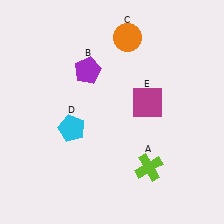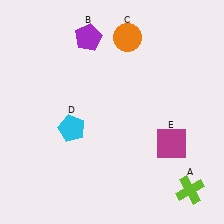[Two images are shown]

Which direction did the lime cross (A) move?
The lime cross (A) moved right.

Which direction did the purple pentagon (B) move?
The purple pentagon (B) moved up.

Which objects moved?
The objects that moved are: the lime cross (A), the purple pentagon (B), the magenta square (E).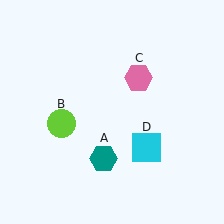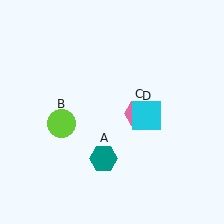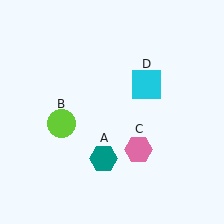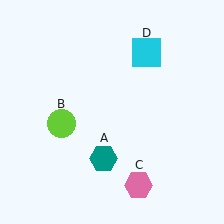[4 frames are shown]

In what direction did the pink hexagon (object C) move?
The pink hexagon (object C) moved down.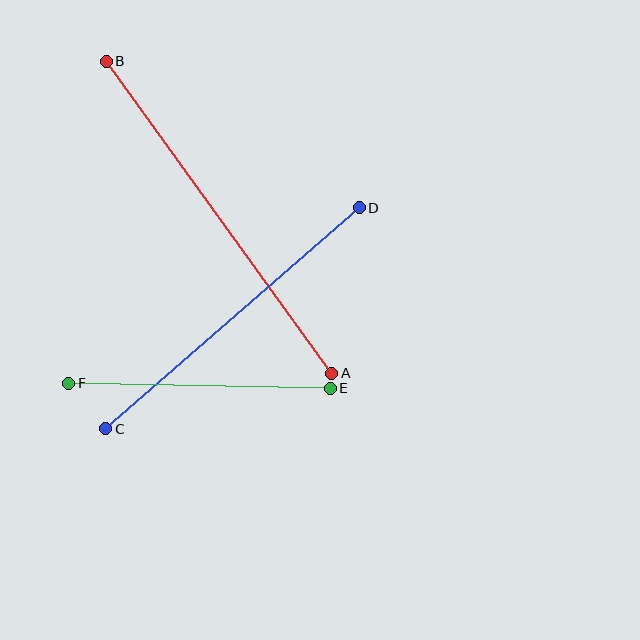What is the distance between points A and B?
The distance is approximately 385 pixels.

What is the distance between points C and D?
The distance is approximately 336 pixels.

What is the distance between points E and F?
The distance is approximately 262 pixels.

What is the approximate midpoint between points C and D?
The midpoint is at approximately (233, 318) pixels.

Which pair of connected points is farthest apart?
Points A and B are farthest apart.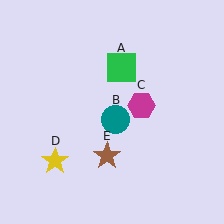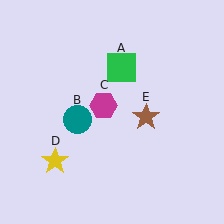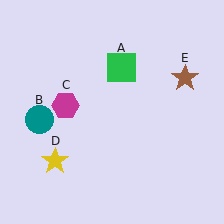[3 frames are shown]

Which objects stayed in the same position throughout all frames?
Green square (object A) and yellow star (object D) remained stationary.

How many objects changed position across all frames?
3 objects changed position: teal circle (object B), magenta hexagon (object C), brown star (object E).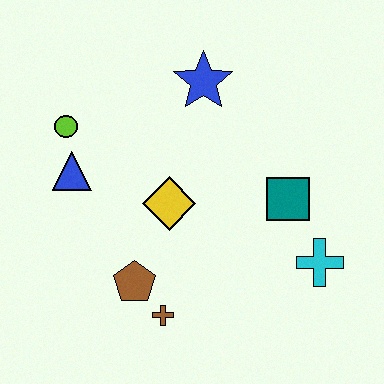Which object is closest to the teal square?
The cyan cross is closest to the teal square.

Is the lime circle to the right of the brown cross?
No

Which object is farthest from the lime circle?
The cyan cross is farthest from the lime circle.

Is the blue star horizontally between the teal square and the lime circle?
Yes